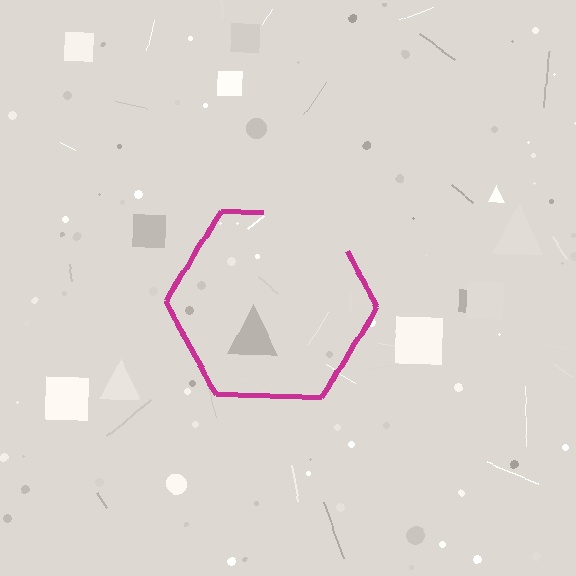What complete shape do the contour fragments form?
The contour fragments form a hexagon.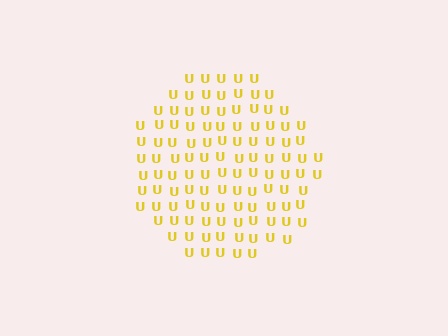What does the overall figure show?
The overall figure shows a circle.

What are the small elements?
The small elements are letter U's.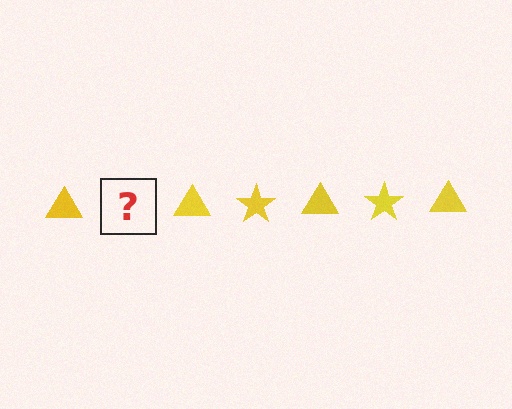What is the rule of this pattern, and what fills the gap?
The rule is that the pattern cycles through triangle, star shapes in yellow. The gap should be filled with a yellow star.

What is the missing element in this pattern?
The missing element is a yellow star.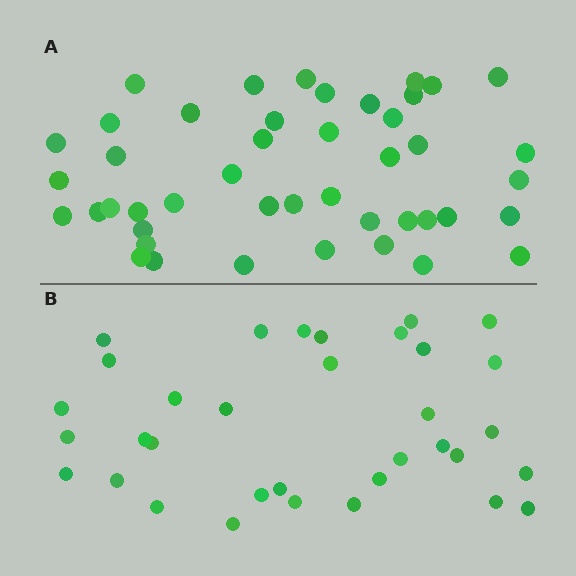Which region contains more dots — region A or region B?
Region A (the top region) has more dots.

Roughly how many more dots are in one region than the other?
Region A has roughly 12 or so more dots than region B.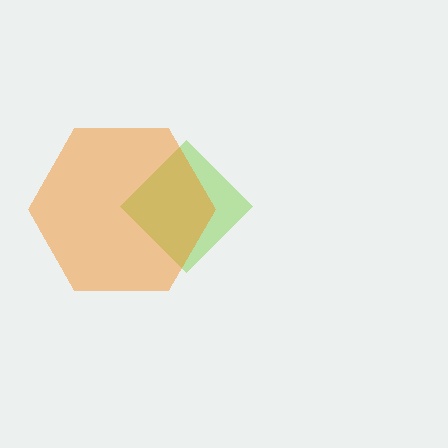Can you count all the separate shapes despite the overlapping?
Yes, there are 2 separate shapes.